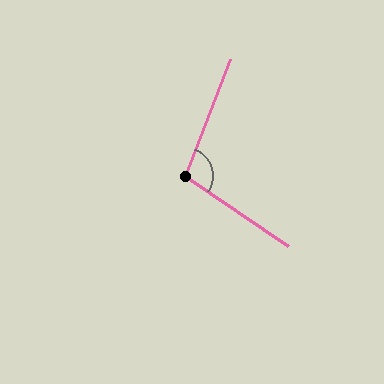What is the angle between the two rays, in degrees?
Approximately 103 degrees.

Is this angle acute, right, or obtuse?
It is obtuse.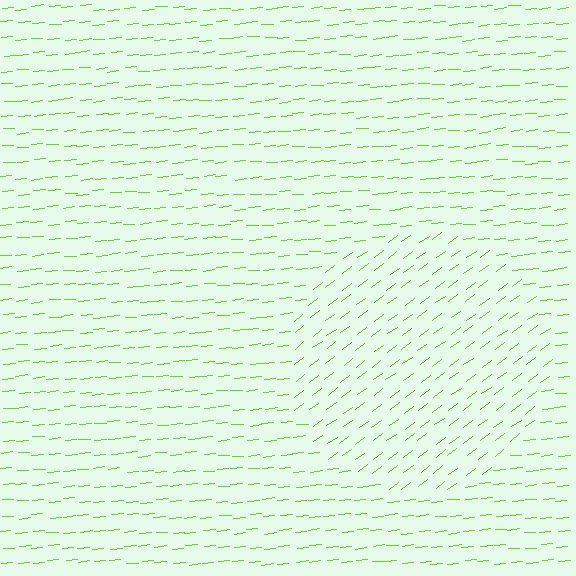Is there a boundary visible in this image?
Yes, there is a texture boundary formed by a change in line orientation.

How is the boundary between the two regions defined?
The boundary is defined purely by a change in line orientation (approximately 32 degrees difference). All lines are the same color and thickness.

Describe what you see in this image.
The image is filled with small lime line segments. A circle region in the image has lines oriented differently from the surrounding lines, creating a visible texture boundary.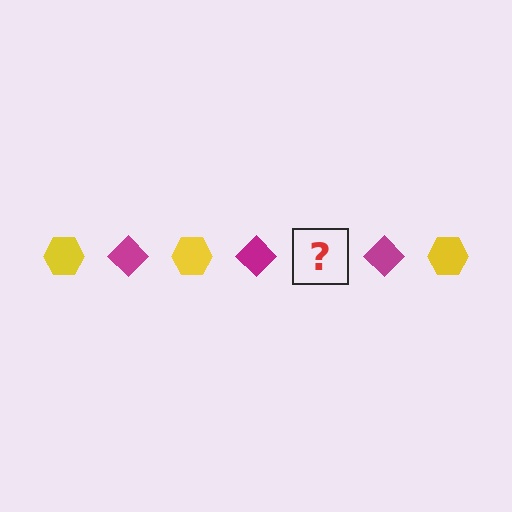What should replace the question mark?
The question mark should be replaced with a yellow hexagon.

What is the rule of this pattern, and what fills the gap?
The rule is that the pattern alternates between yellow hexagon and magenta diamond. The gap should be filled with a yellow hexagon.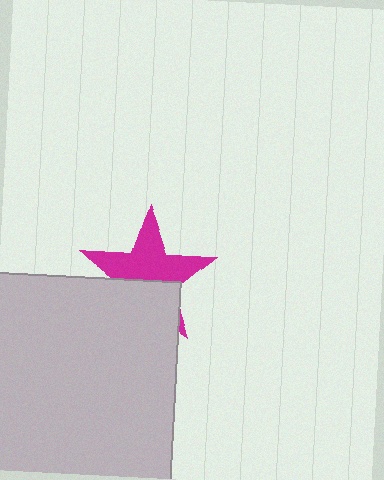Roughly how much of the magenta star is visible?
About half of it is visible (roughly 59%).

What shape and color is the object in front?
The object in front is a light gray square.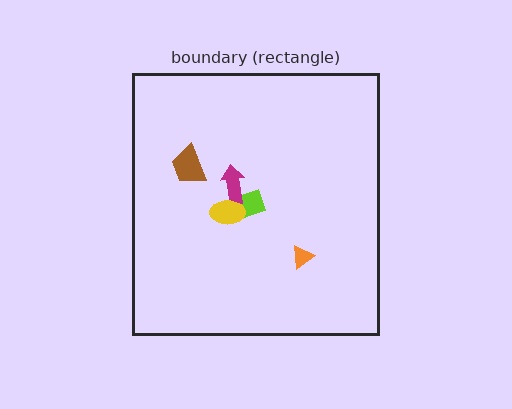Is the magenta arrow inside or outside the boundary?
Inside.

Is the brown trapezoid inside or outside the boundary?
Inside.